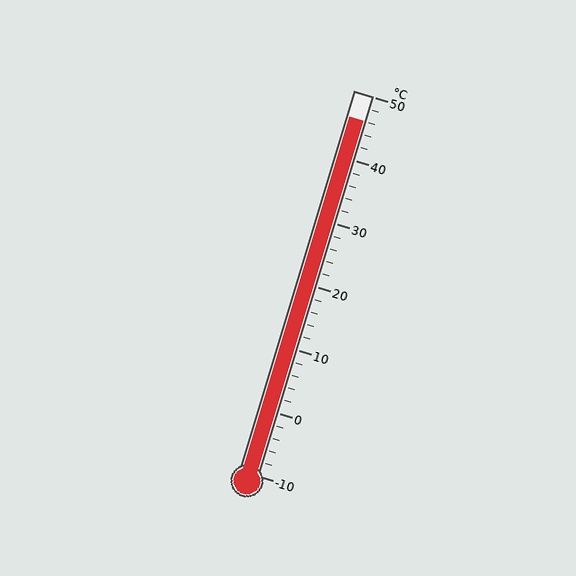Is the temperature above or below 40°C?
The temperature is above 40°C.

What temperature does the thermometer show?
The thermometer shows approximately 46°C.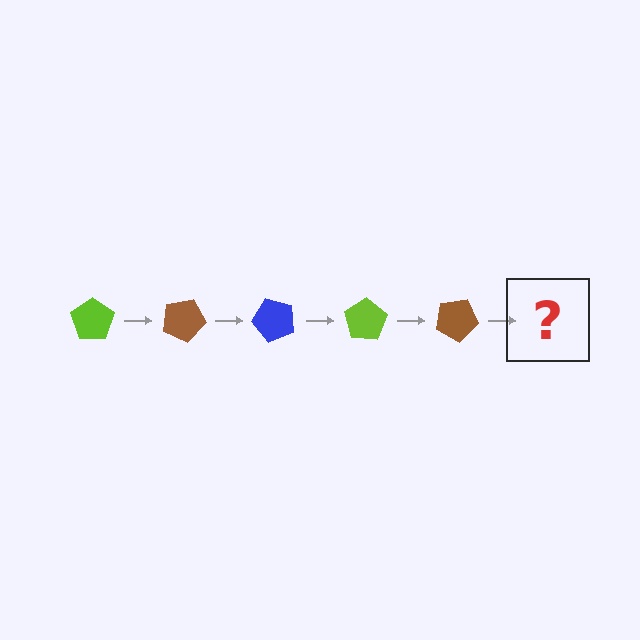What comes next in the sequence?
The next element should be a blue pentagon, rotated 125 degrees from the start.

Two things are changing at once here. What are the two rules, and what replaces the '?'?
The two rules are that it rotates 25 degrees each step and the color cycles through lime, brown, and blue. The '?' should be a blue pentagon, rotated 125 degrees from the start.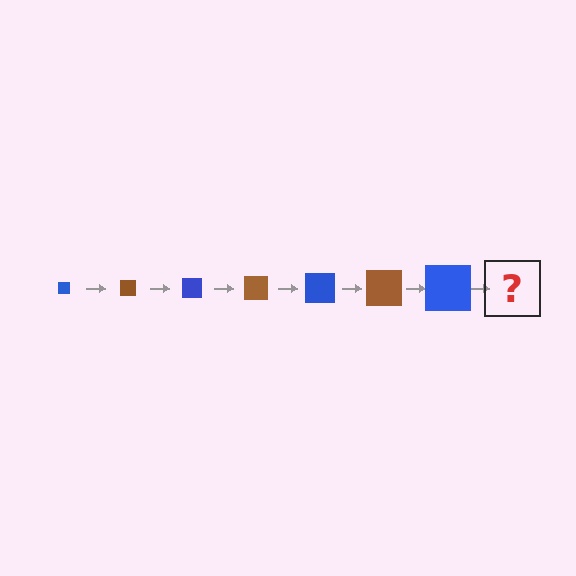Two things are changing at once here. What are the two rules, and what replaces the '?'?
The two rules are that the square grows larger each step and the color cycles through blue and brown. The '?' should be a brown square, larger than the previous one.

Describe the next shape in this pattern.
It should be a brown square, larger than the previous one.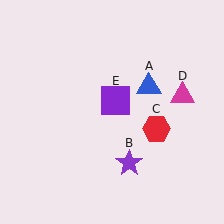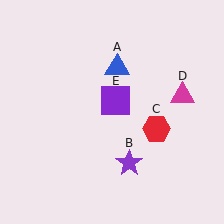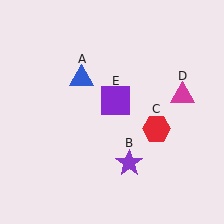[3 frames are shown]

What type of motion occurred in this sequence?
The blue triangle (object A) rotated counterclockwise around the center of the scene.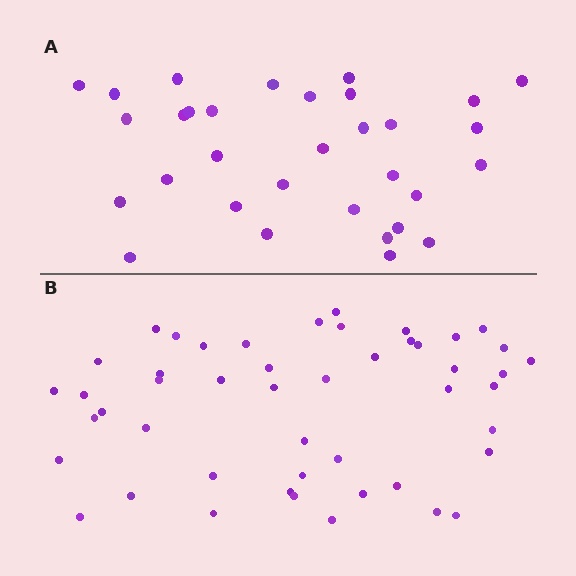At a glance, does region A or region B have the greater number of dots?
Region B (the bottom region) has more dots.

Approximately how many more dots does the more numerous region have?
Region B has approximately 15 more dots than region A.